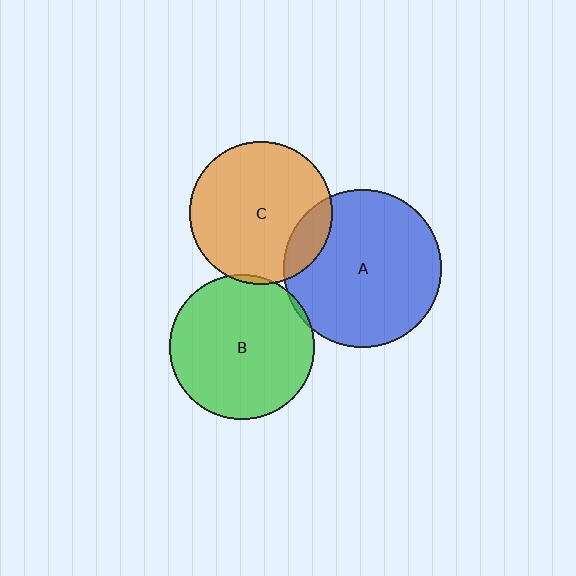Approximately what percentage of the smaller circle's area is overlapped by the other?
Approximately 5%.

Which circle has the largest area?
Circle A (blue).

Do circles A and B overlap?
Yes.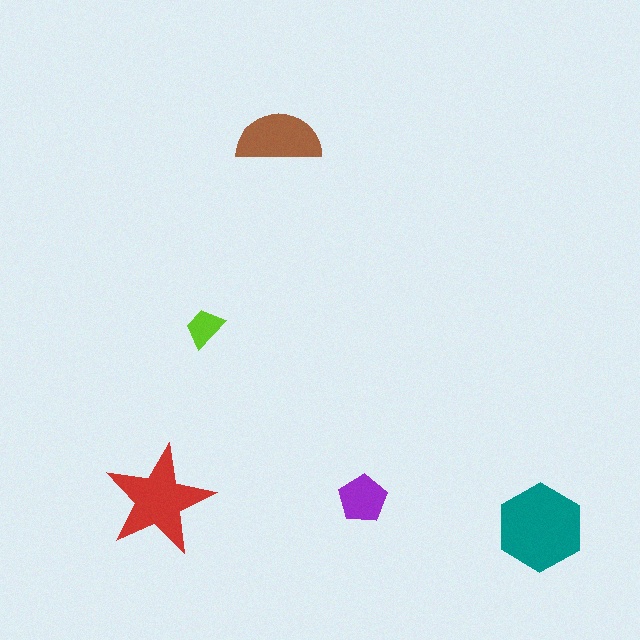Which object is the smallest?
The lime trapezoid.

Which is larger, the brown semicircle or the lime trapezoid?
The brown semicircle.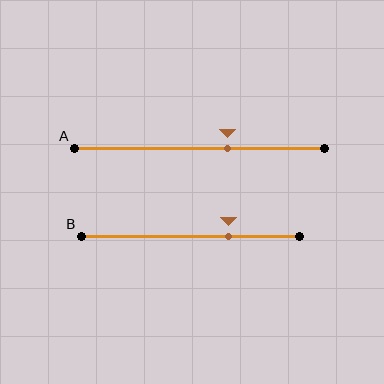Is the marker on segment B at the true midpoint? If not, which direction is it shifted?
No, the marker on segment B is shifted to the right by about 18% of the segment length.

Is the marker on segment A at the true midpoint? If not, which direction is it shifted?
No, the marker on segment A is shifted to the right by about 11% of the segment length.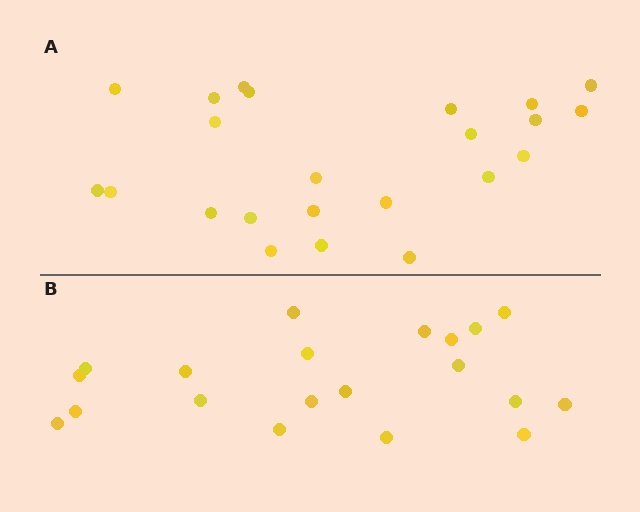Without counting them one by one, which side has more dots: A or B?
Region A (the top region) has more dots.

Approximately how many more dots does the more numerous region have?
Region A has just a few more — roughly 2 or 3 more dots than region B.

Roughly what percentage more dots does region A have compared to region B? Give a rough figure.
About 15% more.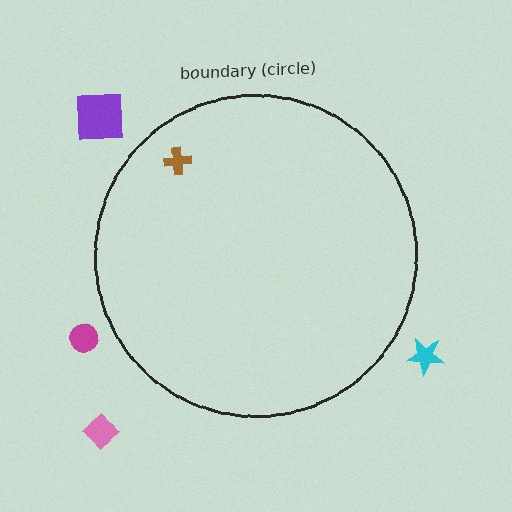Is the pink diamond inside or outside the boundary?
Outside.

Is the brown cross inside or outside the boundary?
Inside.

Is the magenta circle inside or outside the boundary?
Outside.